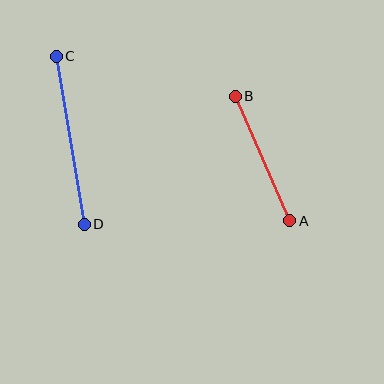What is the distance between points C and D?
The distance is approximately 171 pixels.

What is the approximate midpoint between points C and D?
The midpoint is at approximately (70, 140) pixels.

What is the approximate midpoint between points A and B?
The midpoint is at approximately (262, 158) pixels.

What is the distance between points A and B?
The distance is approximately 136 pixels.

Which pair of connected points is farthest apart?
Points C and D are farthest apart.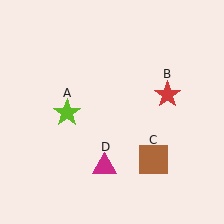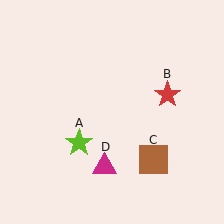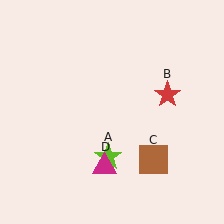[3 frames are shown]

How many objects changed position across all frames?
1 object changed position: lime star (object A).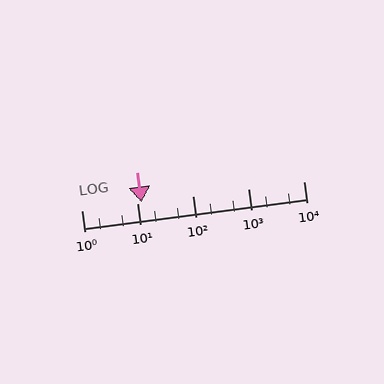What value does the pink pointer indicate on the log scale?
The pointer indicates approximately 12.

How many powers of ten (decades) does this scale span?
The scale spans 4 decades, from 1 to 10000.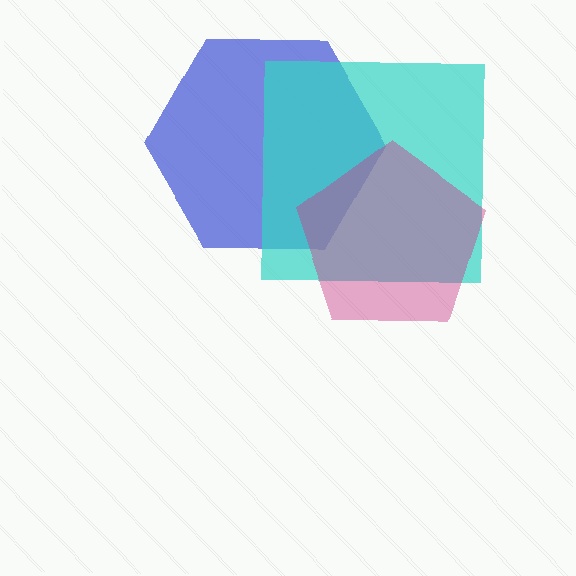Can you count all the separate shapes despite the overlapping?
Yes, there are 3 separate shapes.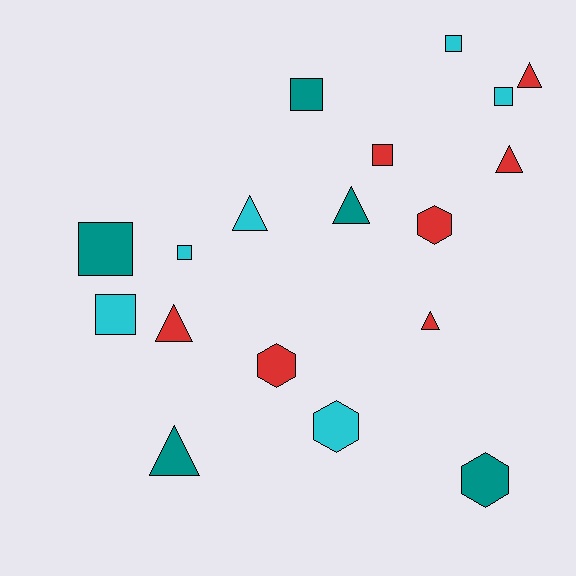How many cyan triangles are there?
There is 1 cyan triangle.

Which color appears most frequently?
Red, with 7 objects.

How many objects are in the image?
There are 18 objects.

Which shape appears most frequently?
Triangle, with 7 objects.